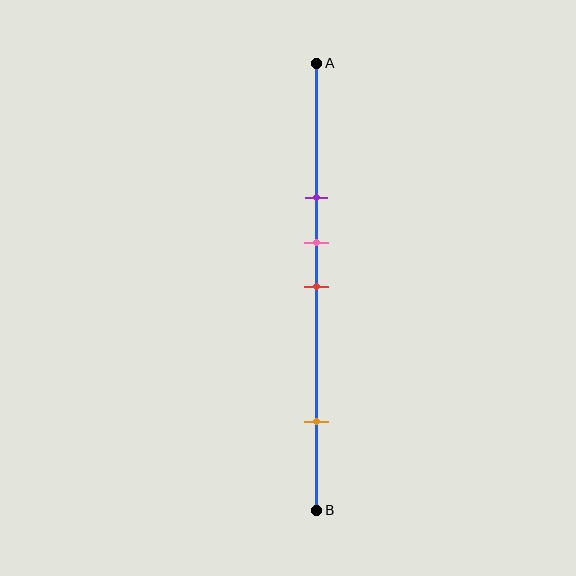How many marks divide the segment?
There are 4 marks dividing the segment.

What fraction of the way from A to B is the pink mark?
The pink mark is approximately 40% (0.4) of the way from A to B.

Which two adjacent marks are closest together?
The pink and red marks are the closest adjacent pair.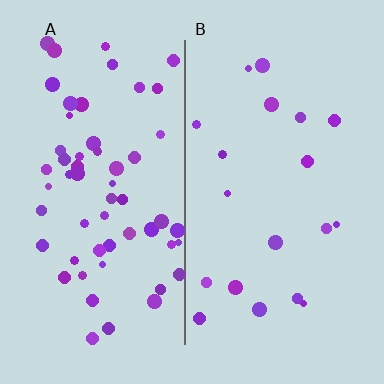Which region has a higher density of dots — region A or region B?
A (the left).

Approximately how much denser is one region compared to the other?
Approximately 3.0× — region A over region B.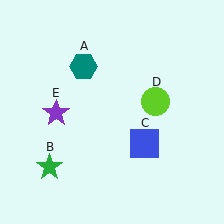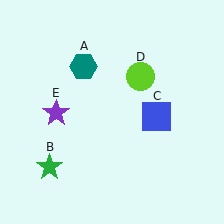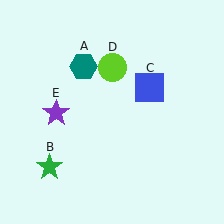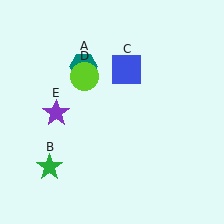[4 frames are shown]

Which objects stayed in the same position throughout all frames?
Teal hexagon (object A) and green star (object B) and purple star (object E) remained stationary.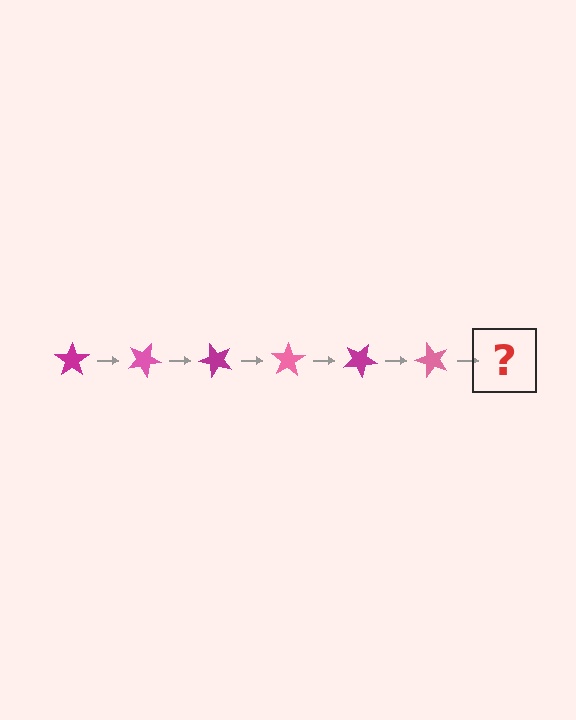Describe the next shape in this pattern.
It should be a magenta star, rotated 150 degrees from the start.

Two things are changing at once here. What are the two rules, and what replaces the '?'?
The two rules are that it rotates 25 degrees each step and the color cycles through magenta and pink. The '?' should be a magenta star, rotated 150 degrees from the start.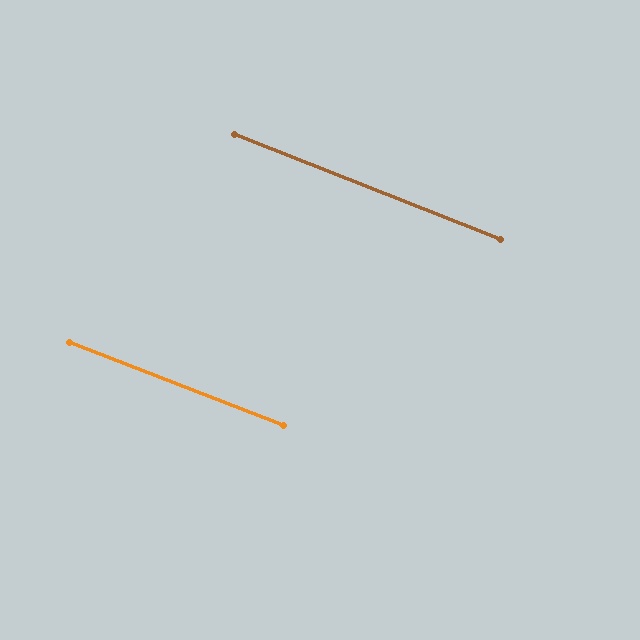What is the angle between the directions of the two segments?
Approximately 0 degrees.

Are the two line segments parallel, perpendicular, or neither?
Parallel — their directions differ by only 0.4°.